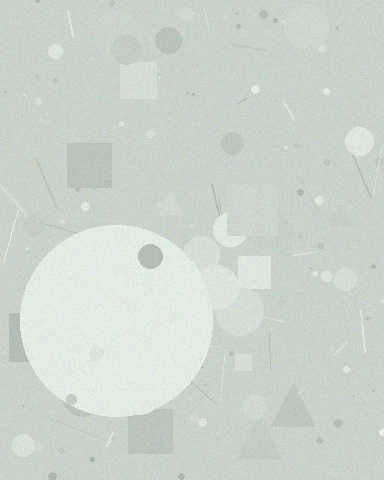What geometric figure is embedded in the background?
A circle is embedded in the background.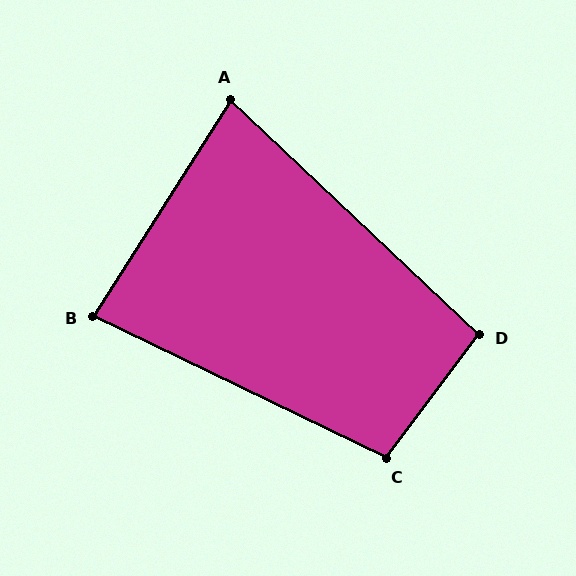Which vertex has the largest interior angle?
C, at approximately 101 degrees.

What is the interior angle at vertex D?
Approximately 96 degrees (obtuse).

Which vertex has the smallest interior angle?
A, at approximately 79 degrees.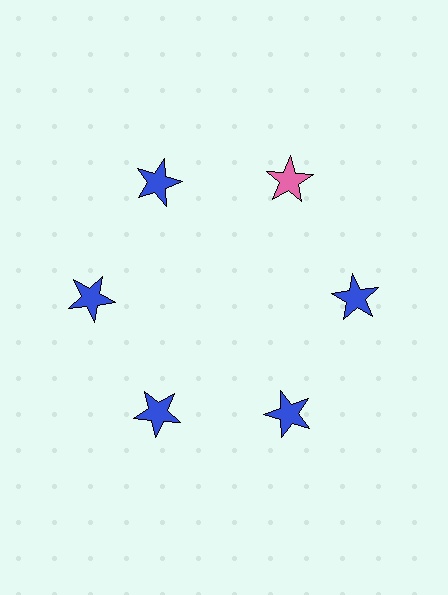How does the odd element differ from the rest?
It has a different color: pink instead of blue.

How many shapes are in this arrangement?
There are 6 shapes arranged in a ring pattern.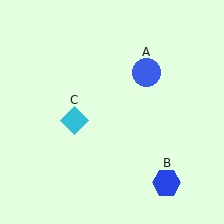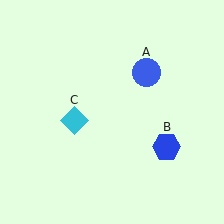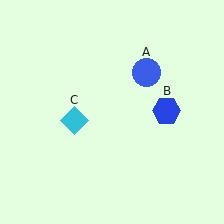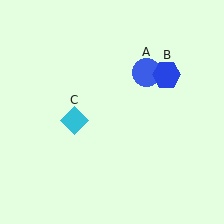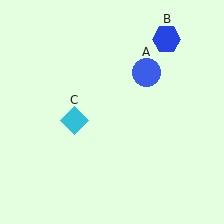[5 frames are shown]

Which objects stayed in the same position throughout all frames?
Blue circle (object A) and cyan diamond (object C) remained stationary.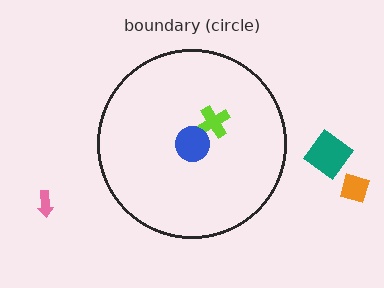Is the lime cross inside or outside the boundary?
Inside.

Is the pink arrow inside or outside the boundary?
Outside.